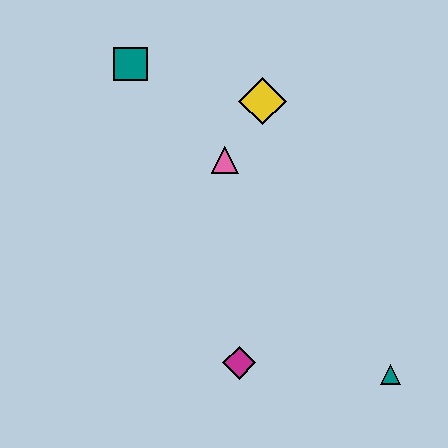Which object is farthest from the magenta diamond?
The teal square is farthest from the magenta diamond.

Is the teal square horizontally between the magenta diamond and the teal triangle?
No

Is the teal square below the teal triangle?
No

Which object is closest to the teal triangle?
The magenta diamond is closest to the teal triangle.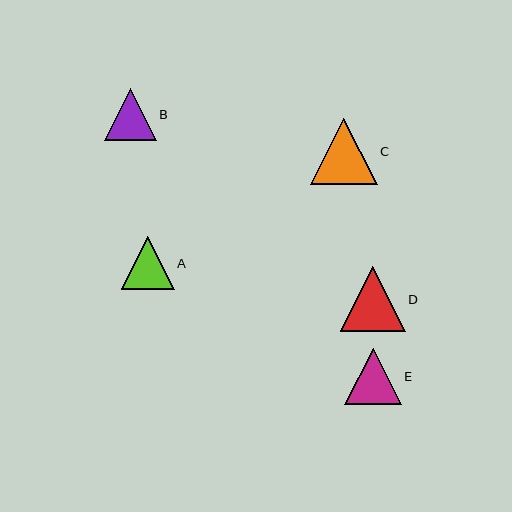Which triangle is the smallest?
Triangle B is the smallest with a size of approximately 52 pixels.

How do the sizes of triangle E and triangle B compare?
Triangle E and triangle B are approximately the same size.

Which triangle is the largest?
Triangle C is the largest with a size of approximately 66 pixels.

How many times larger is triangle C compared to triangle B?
Triangle C is approximately 1.3 times the size of triangle B.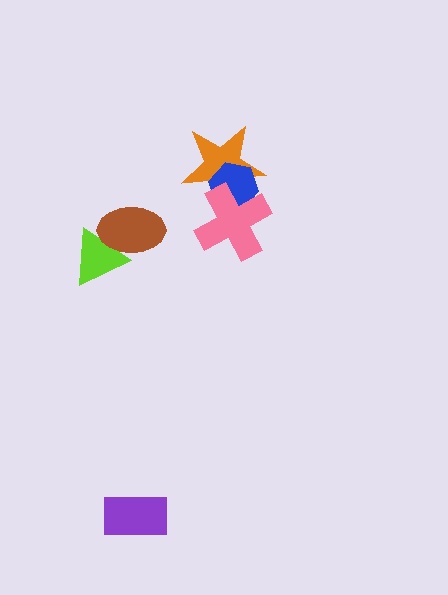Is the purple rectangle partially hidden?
No, no other shape covers it.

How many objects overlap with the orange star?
2 objects overlap with the orange star.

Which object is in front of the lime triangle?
The brown ellipse is in front of the lime triangle.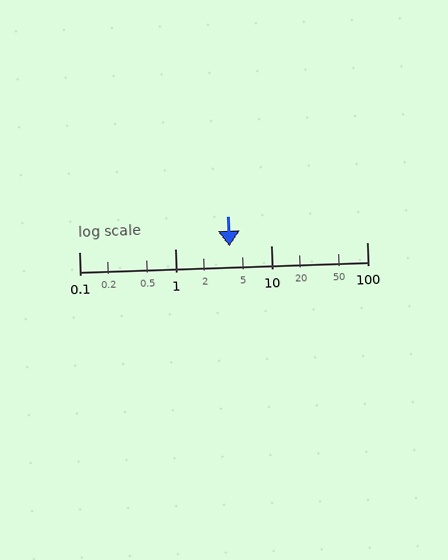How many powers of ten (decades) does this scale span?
The scale spans 3 decades, from 0.1 to 100.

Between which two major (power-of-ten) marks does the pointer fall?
The pointer is between 1 and 10.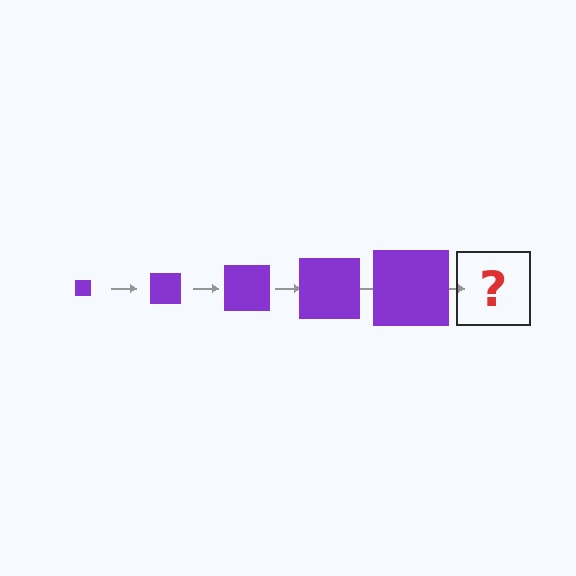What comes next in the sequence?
The next element should be a purple square, larger than the previous one.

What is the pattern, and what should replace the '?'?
The pattern is that the square gets progressively larger each step. The '?' should be a purple square, larger than the previous one.